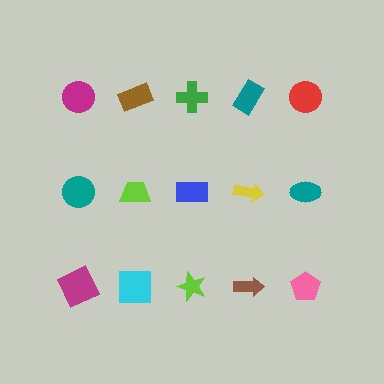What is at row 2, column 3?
A blue rectangle.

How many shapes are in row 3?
5 shapes.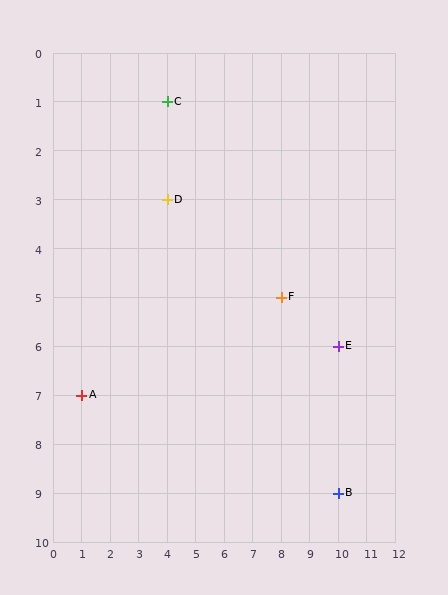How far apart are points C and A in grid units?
Points C and A are 3 columns and 6 rows apart (about 6.7 grid units diagonally).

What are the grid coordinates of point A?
Point A is at grid coordinates (1, 7).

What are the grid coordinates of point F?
Point F is at grid coordinates (8, 5).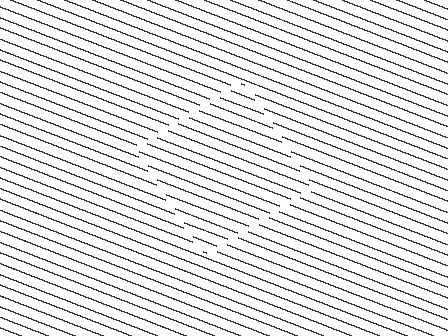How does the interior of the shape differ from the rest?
The interior of the shape contains the same grating, shifted by half a period — the contour is defined by the phase discontinuity where line-ends from the inner and outer gratings abut.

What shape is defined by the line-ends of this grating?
An illusory square. The interior of the shape contains the same grating, shifted by half a period — the contour is defined by the phase discontinuity where line-ends from the inner and outer gratings abut.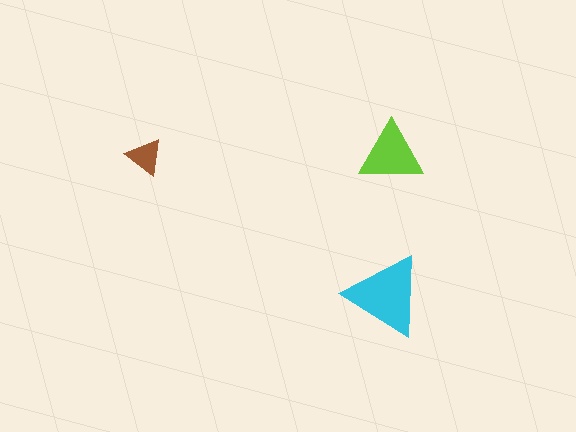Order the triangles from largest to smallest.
the cyan one, the lime one, the brown one.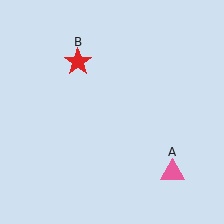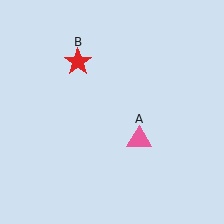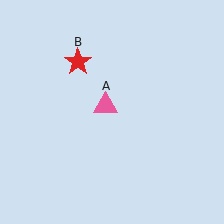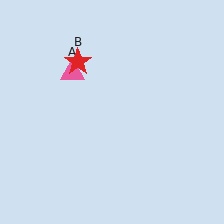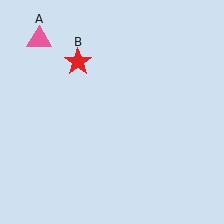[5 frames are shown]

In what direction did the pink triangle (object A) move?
The pink triangle (object A) moved up and to the left.